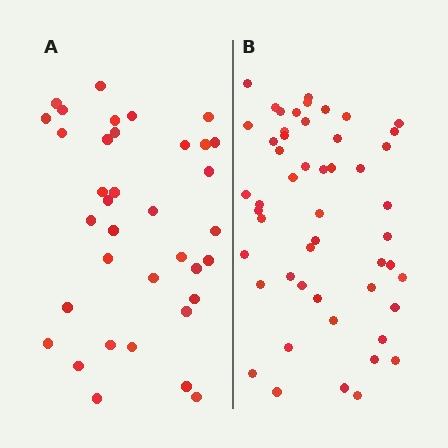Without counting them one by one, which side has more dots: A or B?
Region B (the right region) has more dots.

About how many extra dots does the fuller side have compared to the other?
Region B has approximately 15 more dots than region A.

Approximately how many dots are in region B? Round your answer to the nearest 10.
About 50 dots. (The exact count is 51, which rounds to 50.)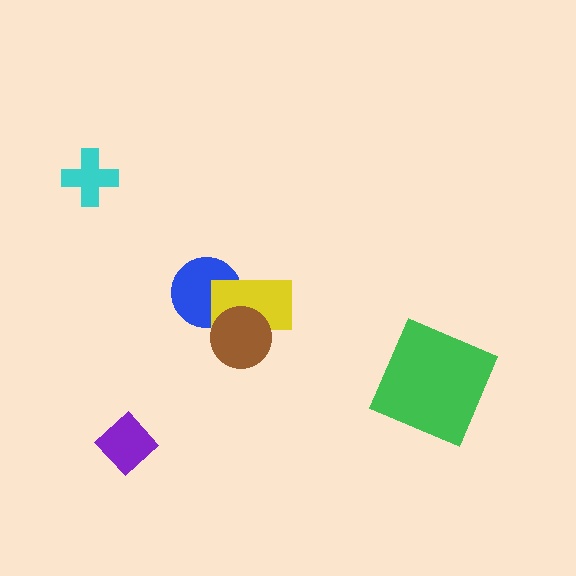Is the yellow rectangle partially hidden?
Yes, it is partially covered by another shape.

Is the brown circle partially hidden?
No, no other shape covers it.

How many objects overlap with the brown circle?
2 objects overlap with the brown circle.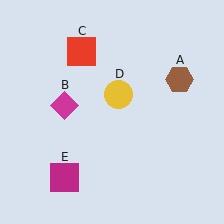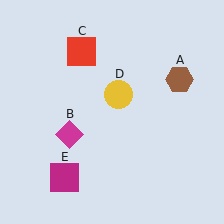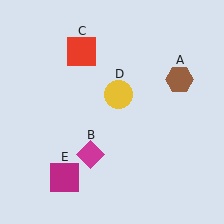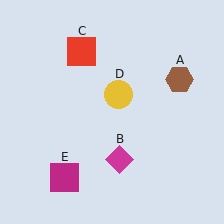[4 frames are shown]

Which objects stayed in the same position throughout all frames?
Brown hexagon (object A) and red square (object C) and yellow circle (object D) and magenta square (object E) remained stationary.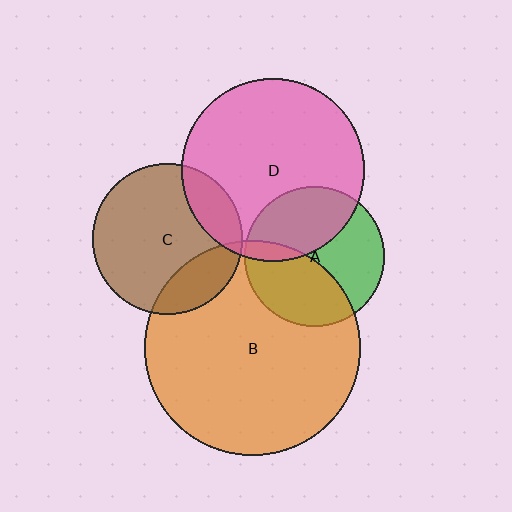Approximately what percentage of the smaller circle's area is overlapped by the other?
Approximately 5%.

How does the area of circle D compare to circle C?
Approximately 1.5 times.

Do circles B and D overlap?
Yes.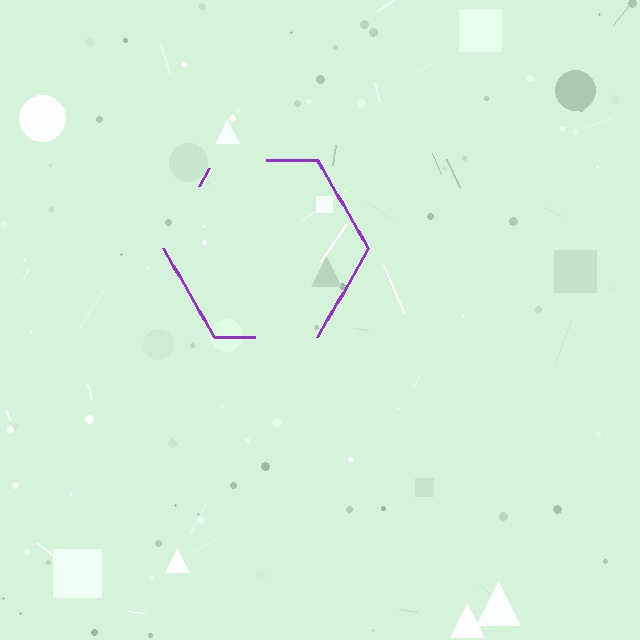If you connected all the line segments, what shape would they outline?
They would outline a hexagon.